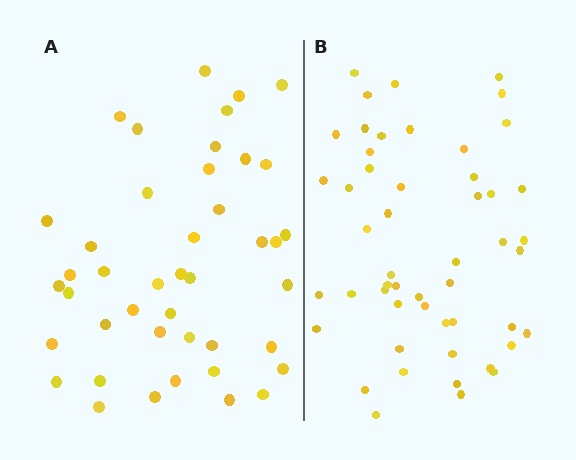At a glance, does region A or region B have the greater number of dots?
Region B (the right region) has more dots.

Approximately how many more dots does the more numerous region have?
Region B has roughly 8 or so more dots than region A.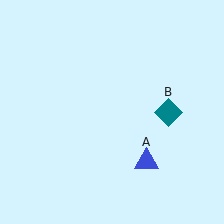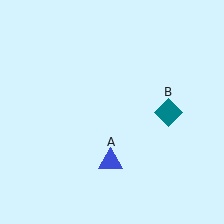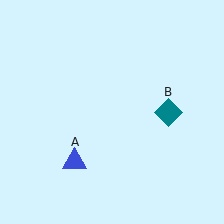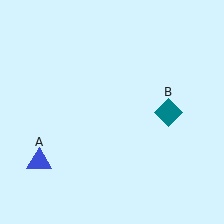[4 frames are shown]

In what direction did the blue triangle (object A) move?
The blue triangle (object A) moved left.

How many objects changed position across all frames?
1 object changed position: blue triangle (object A).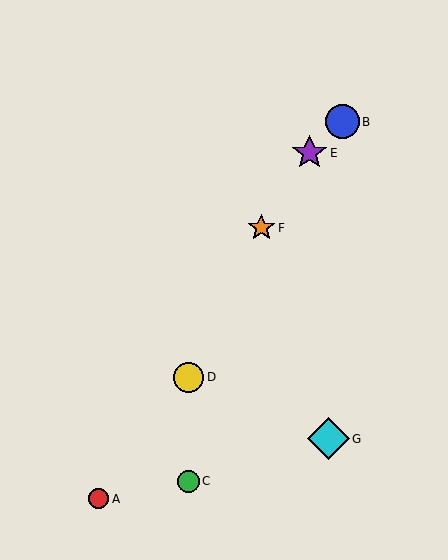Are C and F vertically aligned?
No, C is at x≈188 and F is at x≈261.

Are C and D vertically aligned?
Yes, both are at x≈188.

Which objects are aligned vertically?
Objects C, D are aligned vertically.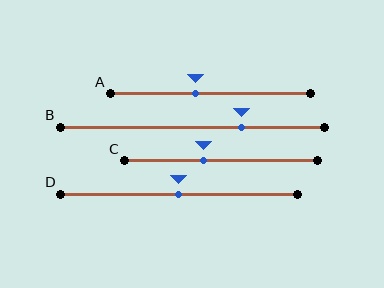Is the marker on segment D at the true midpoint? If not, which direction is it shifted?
Yes, the marker on segment D is at the true midpoint.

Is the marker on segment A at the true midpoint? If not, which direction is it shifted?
No, the marker on segment A is shifted to the left by about 8% of the segment length.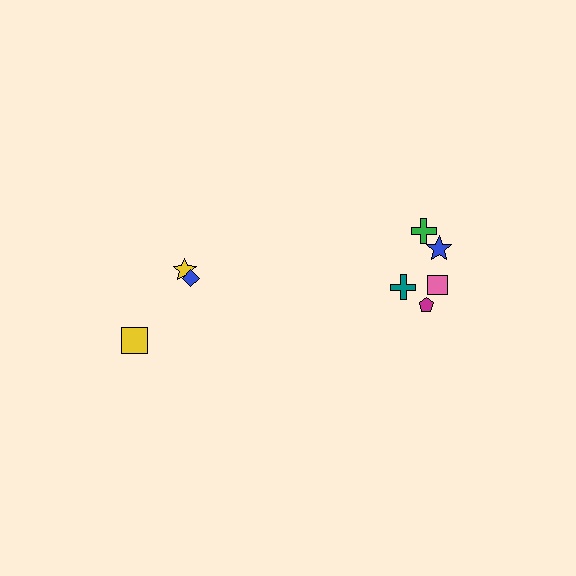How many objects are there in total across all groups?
There are 8 objects.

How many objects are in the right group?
There are 5 objects.